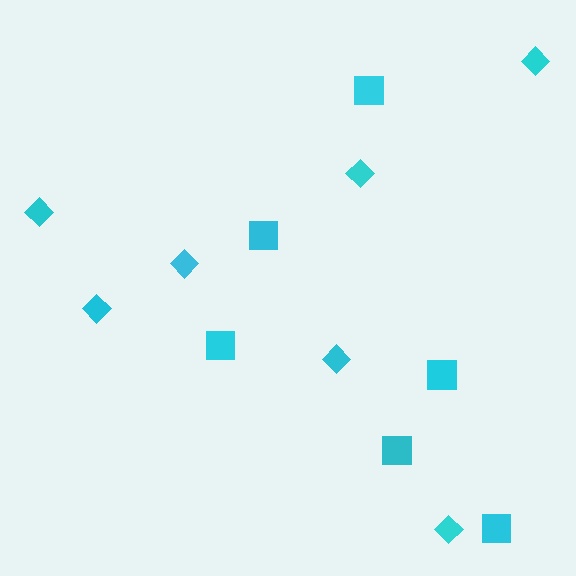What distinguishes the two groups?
There are 2 groups: one group of squares (6) and one group of diamonds (7).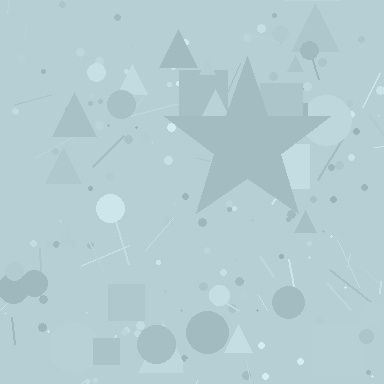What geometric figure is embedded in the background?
A star is embedded in the background.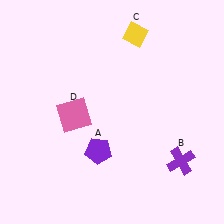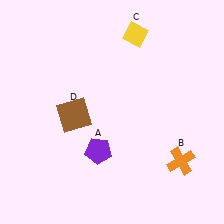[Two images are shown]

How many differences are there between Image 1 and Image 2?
There are 2 differences between the two images.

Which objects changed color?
B changed from purple to orange. D changed from pink to brown.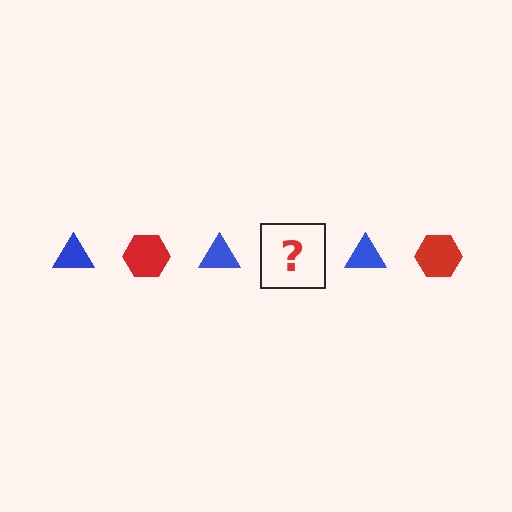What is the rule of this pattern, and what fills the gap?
The rule is that the pattern alternates between blue triangle and red hexagon. The gap should be filled with a red hexagon.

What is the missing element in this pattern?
The missing element is a red hexagon.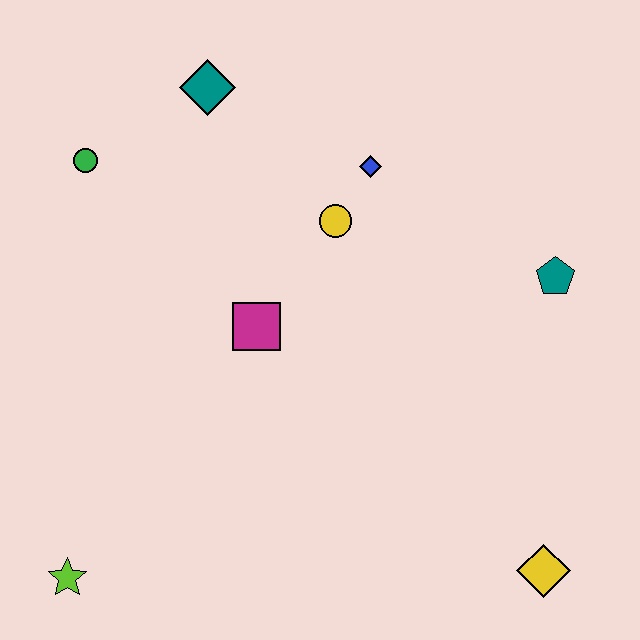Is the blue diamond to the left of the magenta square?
No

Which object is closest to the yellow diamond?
The teal pentagon is closest to the yellow diamond.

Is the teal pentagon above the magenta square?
Yes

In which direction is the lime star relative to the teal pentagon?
The lime star is to the left of the teal pentagon.